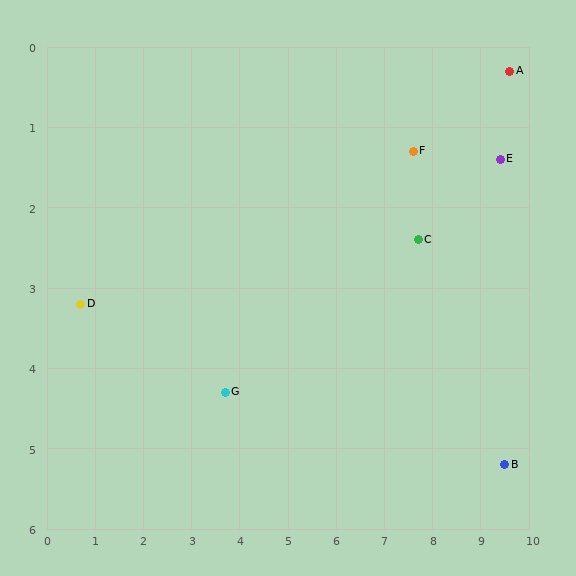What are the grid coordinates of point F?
Point F is at approximately (7.6, 1.3).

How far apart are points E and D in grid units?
Points E and D are about 8.9 grid units apart.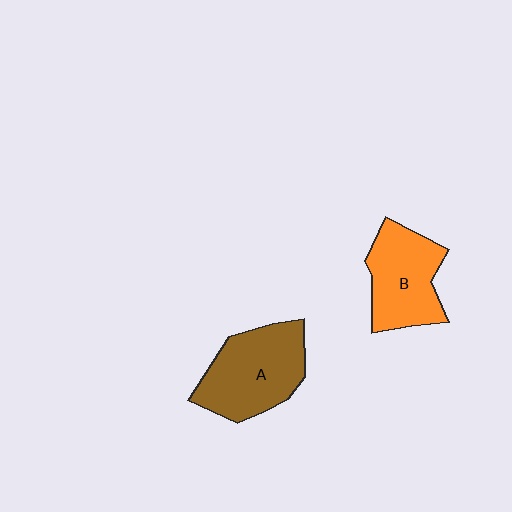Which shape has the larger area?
Shape A (brown).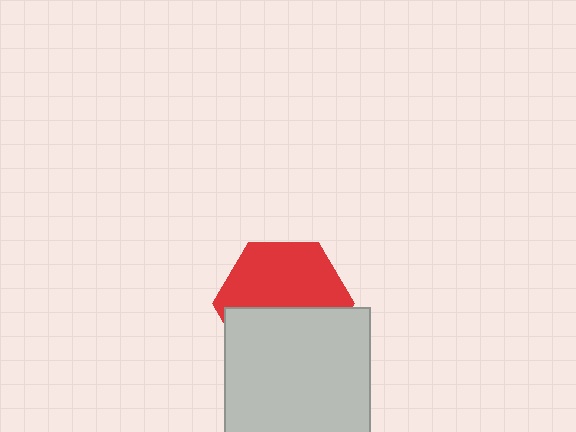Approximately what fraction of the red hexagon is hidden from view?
Roughly 45% of the red hexagon is hidden behind the light gray square.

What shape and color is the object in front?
The object in front is a light gray square.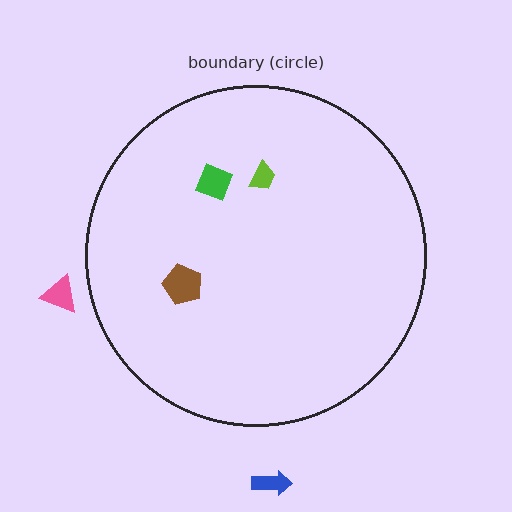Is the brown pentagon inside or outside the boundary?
Inside.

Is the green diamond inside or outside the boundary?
Inside.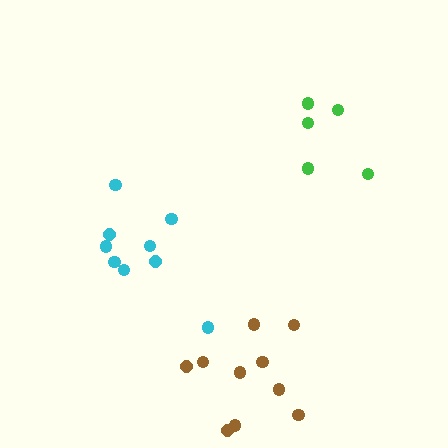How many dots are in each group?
Group 1: 5 dots, Group 2: 10 dots, Group 3: 9 dots (24 total).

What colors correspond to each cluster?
The clusters are colored: green, brown, cyan.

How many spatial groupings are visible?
There are 3 spatial groupings.